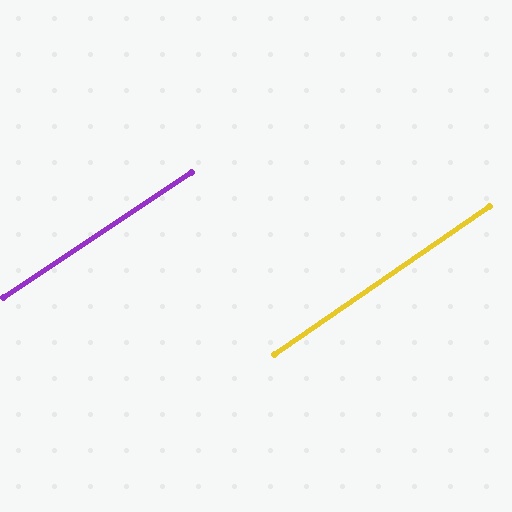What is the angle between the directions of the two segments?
Approximately 1 degree.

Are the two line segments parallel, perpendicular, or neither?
Parallel — their directions differ by only 1.2°.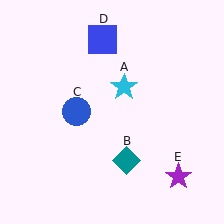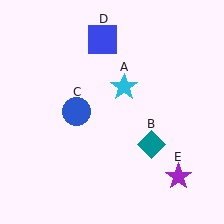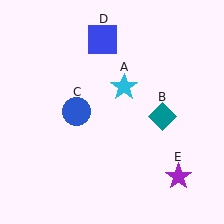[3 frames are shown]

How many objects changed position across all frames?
1 object changed position: teal diamond (object B).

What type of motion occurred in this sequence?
The teal diamond (object B) rotated counterclockwise around the center of the scene.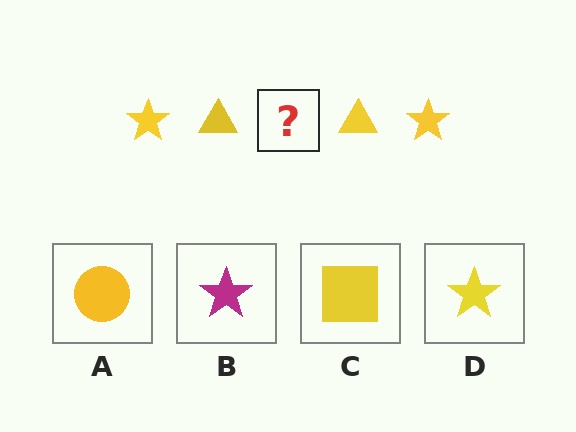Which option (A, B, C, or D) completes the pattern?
D.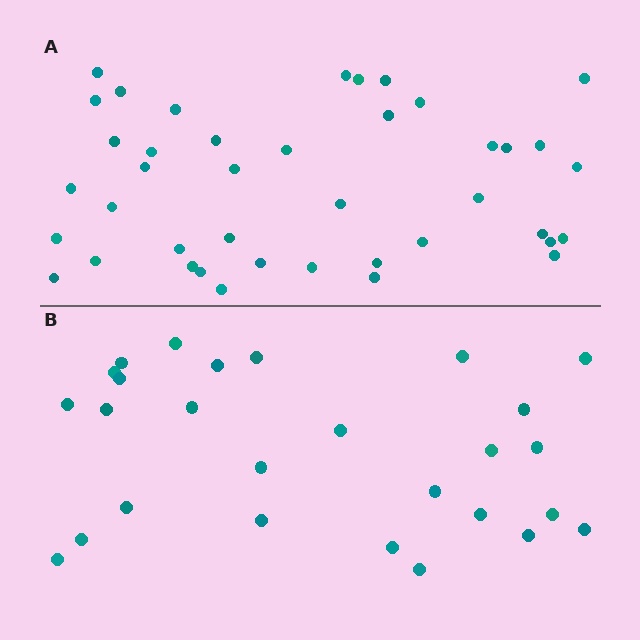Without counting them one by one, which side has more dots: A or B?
Region A (the top region) has more dots.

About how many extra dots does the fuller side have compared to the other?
Region A has approximately 15 more dots than region B.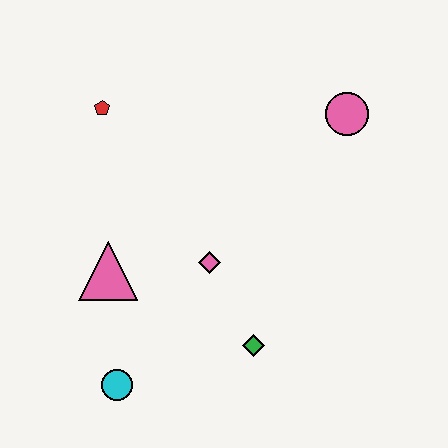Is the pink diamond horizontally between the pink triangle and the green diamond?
Yes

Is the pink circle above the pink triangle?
Yes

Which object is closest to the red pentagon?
The pink triangle is closest to the red pentagon.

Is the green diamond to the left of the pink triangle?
No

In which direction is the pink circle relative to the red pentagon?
The pink circle is to the right of the red pentagon.